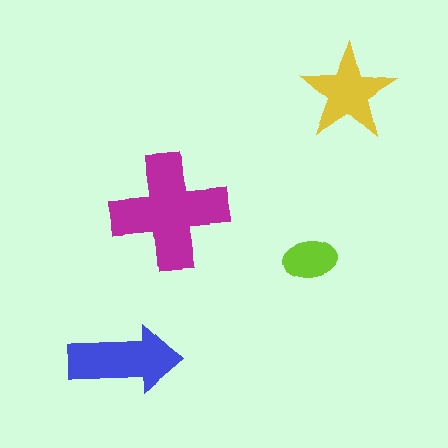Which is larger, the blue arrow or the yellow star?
The blue arrow.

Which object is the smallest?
The lime ellipse.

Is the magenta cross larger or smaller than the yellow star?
Larger.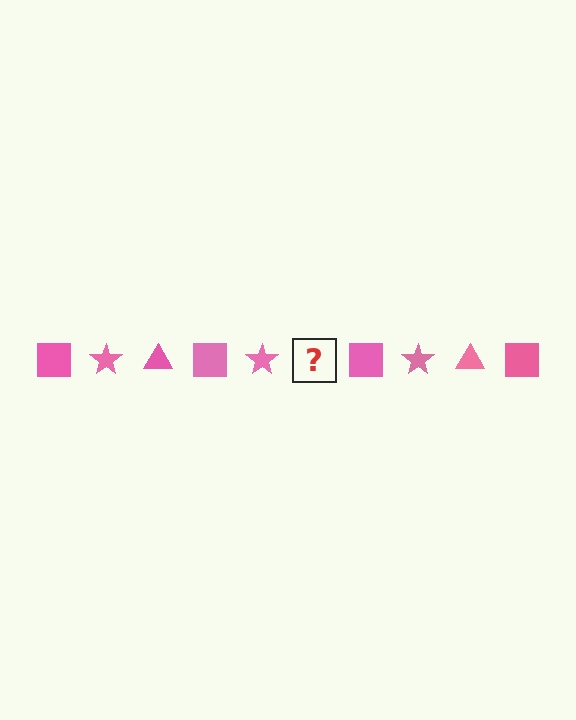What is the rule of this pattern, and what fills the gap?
The rule is that the pattern cycles through square, star, triangle shapes in pink. The gap should be filled with a pink triangle.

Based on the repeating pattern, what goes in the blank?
The blank should be a pink triangle.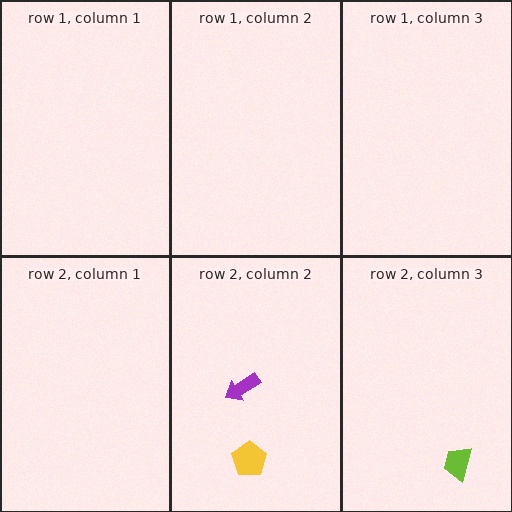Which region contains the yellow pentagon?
The row 2, column 2 region.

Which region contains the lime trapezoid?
The row 2, column 3 region.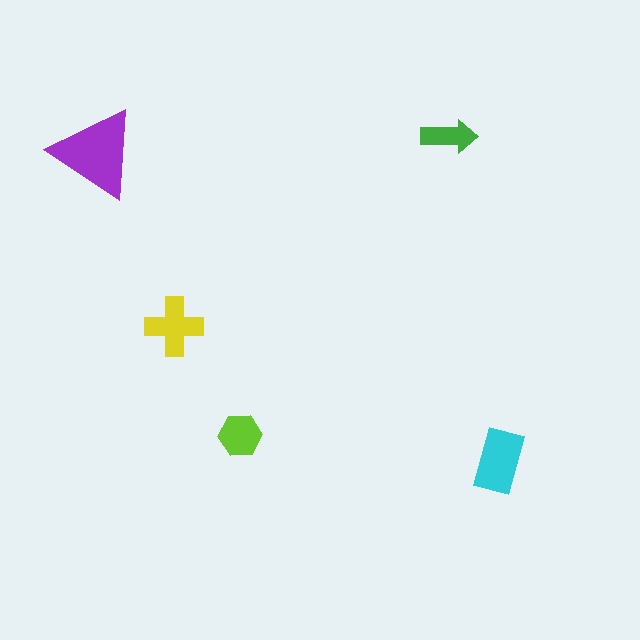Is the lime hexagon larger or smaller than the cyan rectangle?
Smaller.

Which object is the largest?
The purple triangle.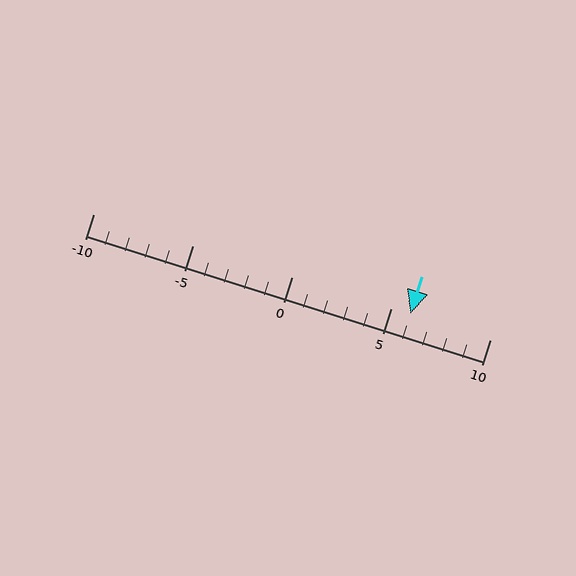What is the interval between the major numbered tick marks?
The major tick marks are spaced 5 units apart.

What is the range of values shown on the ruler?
The ruler shows values from -10 to 10.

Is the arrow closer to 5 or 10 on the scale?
The arrow is closer to 5.